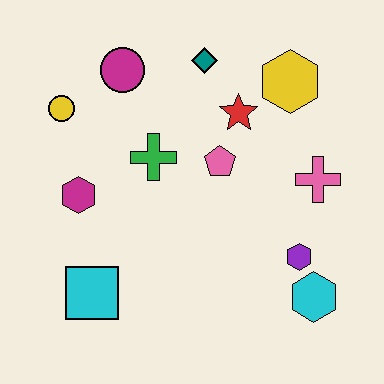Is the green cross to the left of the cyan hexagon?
Yes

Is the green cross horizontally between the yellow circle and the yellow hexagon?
Yes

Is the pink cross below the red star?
Yes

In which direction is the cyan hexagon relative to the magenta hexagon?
The cyan hexagon is to the right of the magenta hexagon.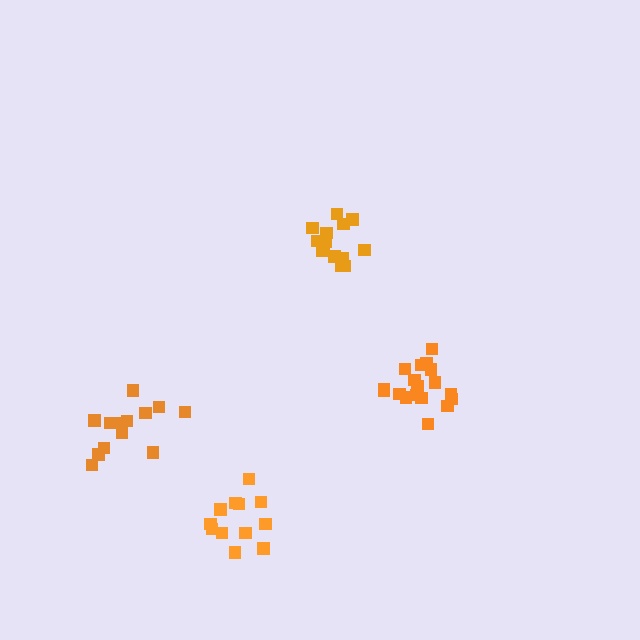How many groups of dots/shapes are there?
There are 4 groups.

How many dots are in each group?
Group 1: 13 dots, Group 2: 14 dots, Group 3: 18 dots, Group 4: 12 dots (57 total).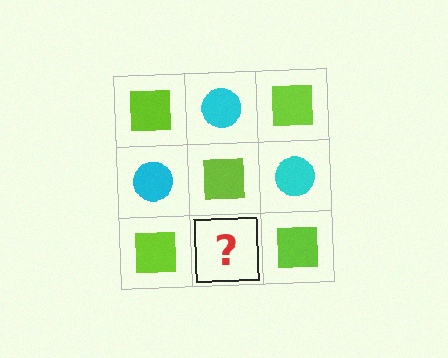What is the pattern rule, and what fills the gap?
The rule is that it alternates lime square and cyan circle in a checkerboard pattern. The gap should be filled with a cyan circle.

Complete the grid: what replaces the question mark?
The question mark should be replaced with a cyan circle.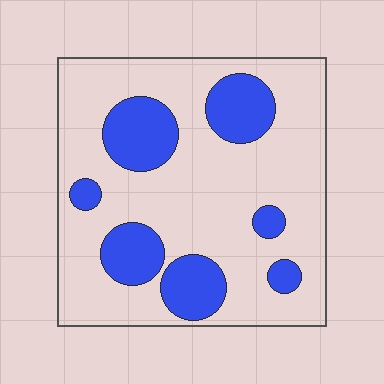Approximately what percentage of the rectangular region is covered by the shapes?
Approximately 25%.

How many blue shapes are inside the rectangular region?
7.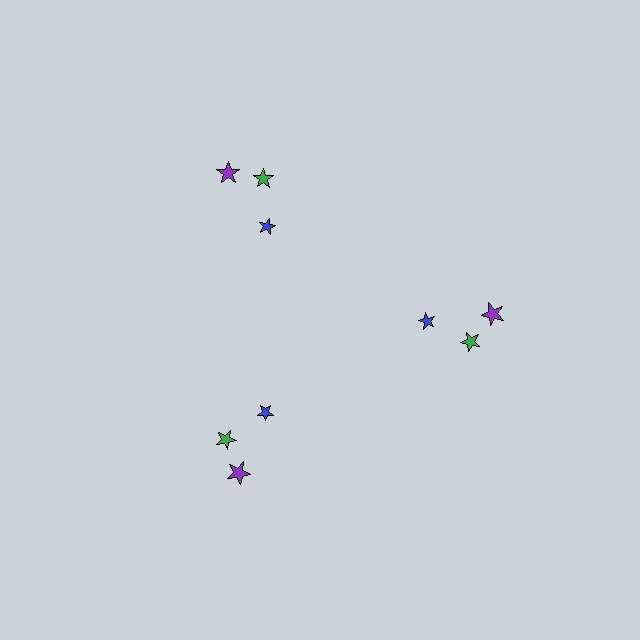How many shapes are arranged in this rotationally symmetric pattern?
There are 9 shapes, arranged in 3 groups of 3.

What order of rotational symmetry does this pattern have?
This pattern has 3-fold rotational symmetry.